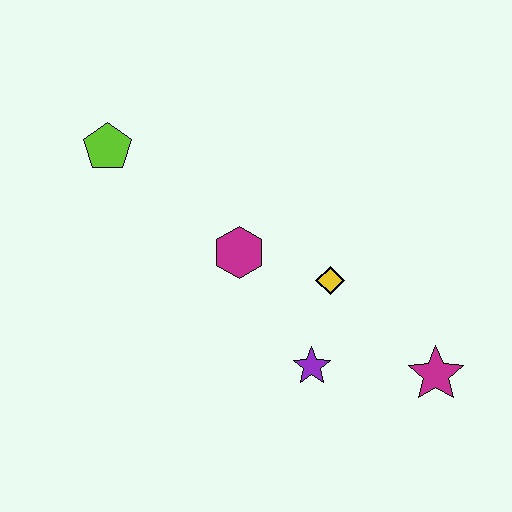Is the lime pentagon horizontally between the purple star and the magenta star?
No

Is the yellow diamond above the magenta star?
Yes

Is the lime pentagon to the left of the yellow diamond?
Yes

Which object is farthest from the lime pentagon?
The magenta star is farthest from the lime pentagon.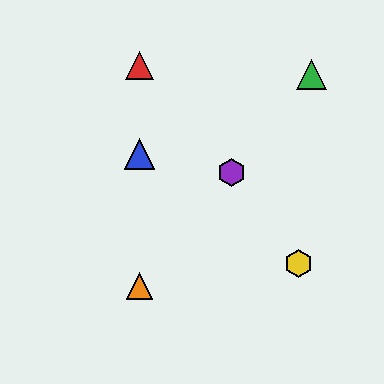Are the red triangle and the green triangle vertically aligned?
No, the red triangle is at x≈139 and the green triangle is at x≈311.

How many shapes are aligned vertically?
3 shapes (the red triangle, the blue triangle, the orange triangle) are aligned vertically.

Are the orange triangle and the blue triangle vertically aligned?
Yes, both are at x≈139.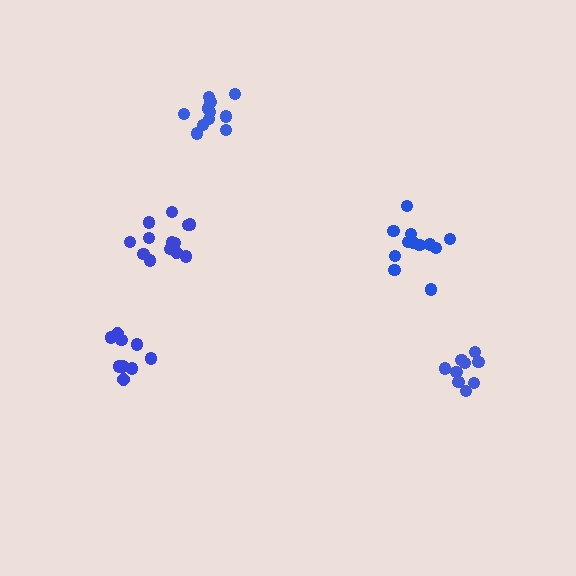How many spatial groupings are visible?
There are 5 spatial groupings.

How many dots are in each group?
Group 1: 9 dots, Group 2: 11 dots, Group 3: 9 dots, Group 4: 13 dots, Group 5: 12 dots (54 total).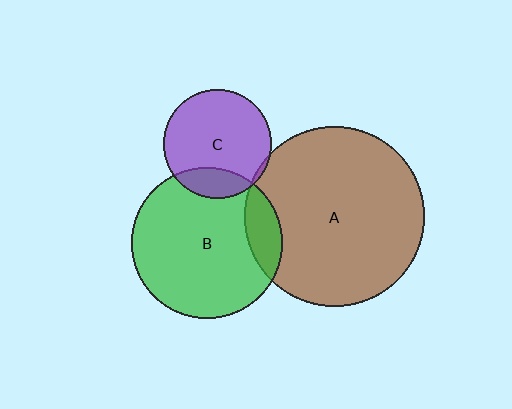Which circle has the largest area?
Circle A (brown).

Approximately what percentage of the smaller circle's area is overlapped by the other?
Approximately 5%.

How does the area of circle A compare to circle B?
Approximately 1.4 times.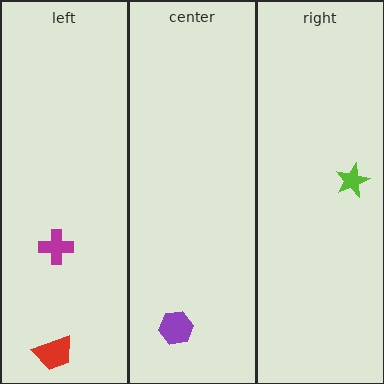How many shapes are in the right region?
1.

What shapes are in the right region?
The lime star.